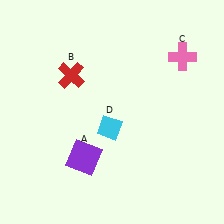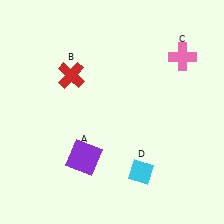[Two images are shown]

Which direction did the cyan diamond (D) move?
The cyan diamond (D) moved down.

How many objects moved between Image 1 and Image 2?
1 object moved between the two images.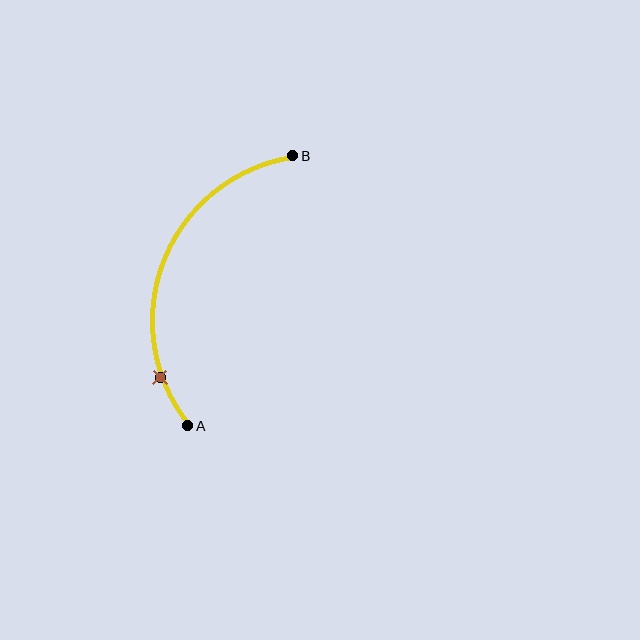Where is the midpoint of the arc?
The arc midpoint is the point on the curve farthest from the straight line joining A and B. It sits to the left of that line.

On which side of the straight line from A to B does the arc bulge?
The arc bulges to the left of the straight line connecting A and B.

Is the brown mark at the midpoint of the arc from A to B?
No. The brown mark lies on the arc but is closer to endpoint A. The arc midpoint would be at the point on the curve equidistant along the arc from both A and B.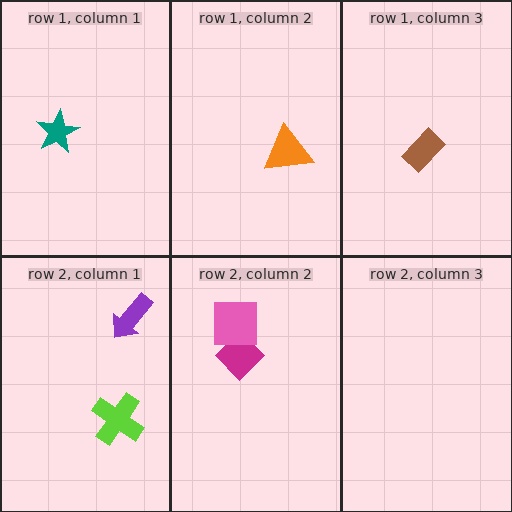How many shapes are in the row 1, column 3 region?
1.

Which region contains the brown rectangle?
The row 1, column 3 region.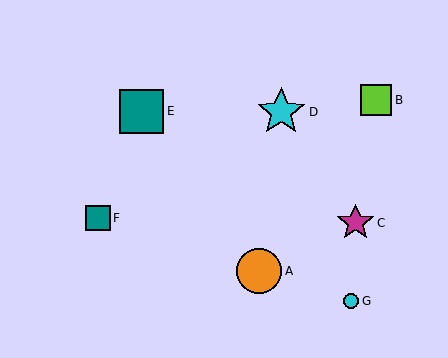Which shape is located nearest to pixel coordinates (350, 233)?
The magenta star (labeled C) at (356, 223) is nearest to that location.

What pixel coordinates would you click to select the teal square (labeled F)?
Click at (98, 218) to select the teal square F.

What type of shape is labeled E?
Shape E is a teal square.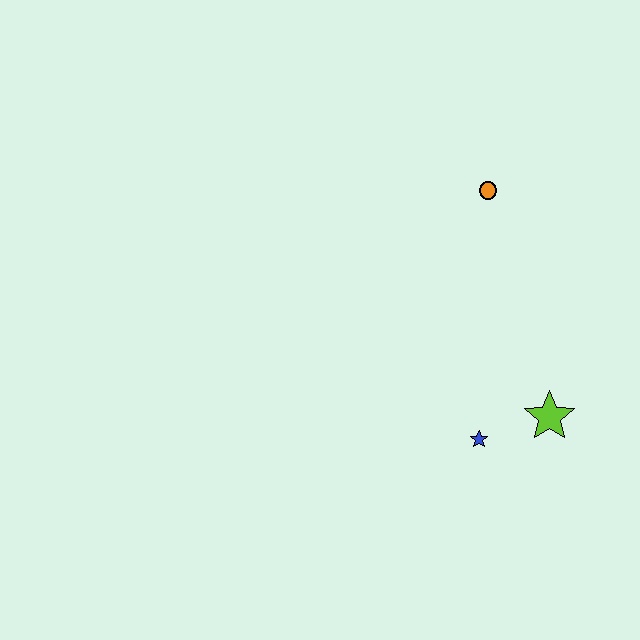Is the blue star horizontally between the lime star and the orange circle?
No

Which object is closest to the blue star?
The lime star is closest to the blue star.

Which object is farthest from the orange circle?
The blue star is farthest from the orange circle.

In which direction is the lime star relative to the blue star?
The lime star is to the right of the blue star.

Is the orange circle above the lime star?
Yes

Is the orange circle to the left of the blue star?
No